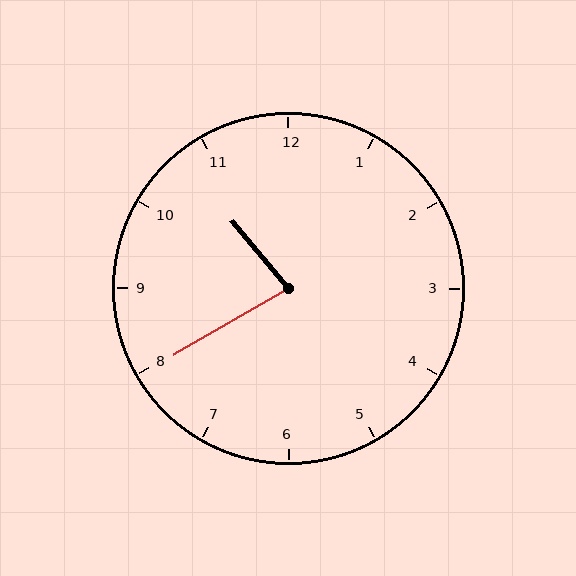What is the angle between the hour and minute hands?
Approximately 80 degrees.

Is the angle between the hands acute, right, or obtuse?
It is acute.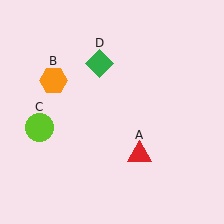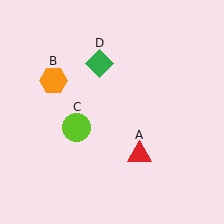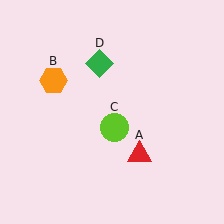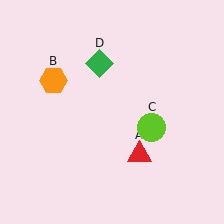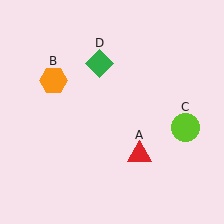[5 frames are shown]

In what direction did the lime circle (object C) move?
The lime circle (object C) moved right.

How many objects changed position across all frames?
1 object changed position: lime circle (object C).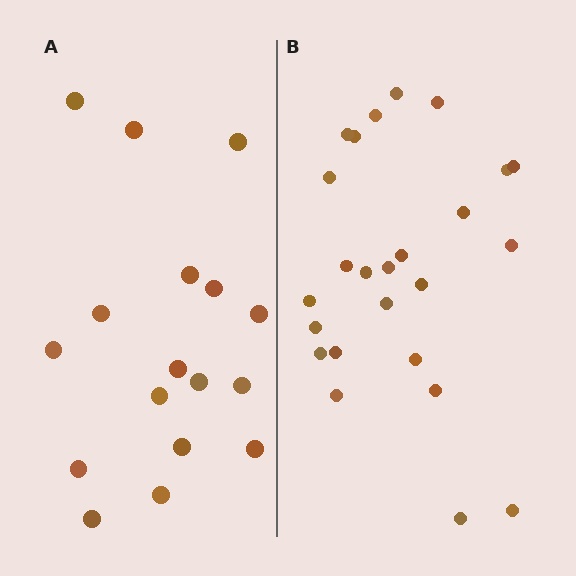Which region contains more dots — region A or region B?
Region B (the right region) has more dots.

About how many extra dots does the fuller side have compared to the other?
Region B has roughly 8 or so more dots than region A.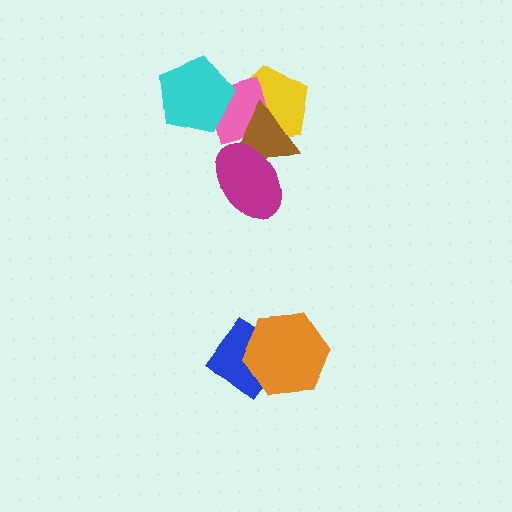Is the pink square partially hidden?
Yes, it is partially covered by another shape.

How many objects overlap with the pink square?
3 objects overlap with the pink square.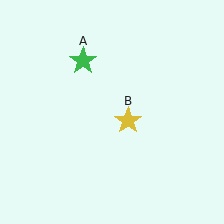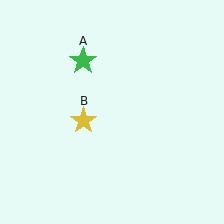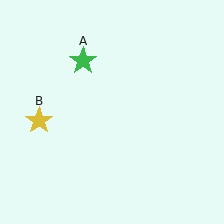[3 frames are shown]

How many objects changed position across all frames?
1 object changed position: yellow star (object B).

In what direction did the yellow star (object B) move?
The yellow star (object B) moved left.